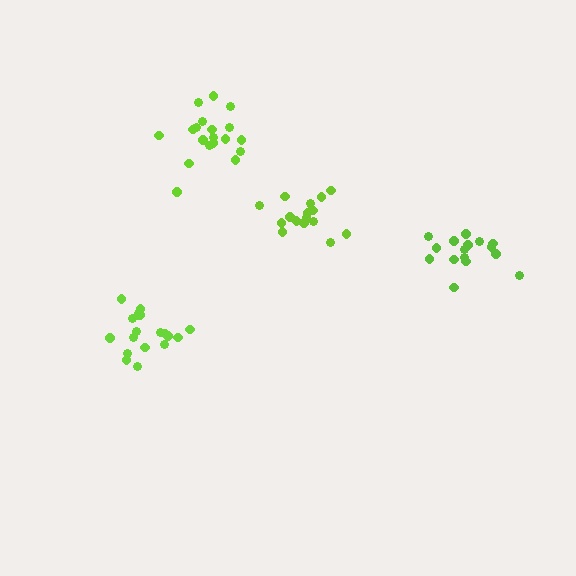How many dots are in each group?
Group 1: 18 dots, Group 2: 20 dots, Group 3: 16 dots, Group 4: 19 dots (73 total).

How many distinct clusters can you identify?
There are 4 distinct clusters.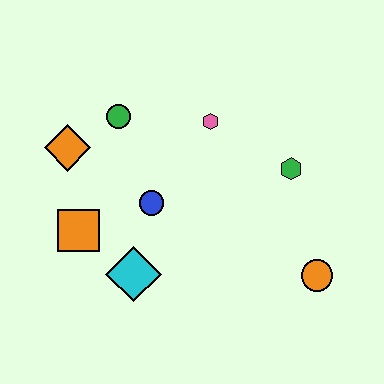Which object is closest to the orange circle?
The green hexagon is closest to the orange circle.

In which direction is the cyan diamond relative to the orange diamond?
The cyan diamond is below the orange diamond.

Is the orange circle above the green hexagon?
No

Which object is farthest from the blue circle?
The orange circle is farthest from the blue circle.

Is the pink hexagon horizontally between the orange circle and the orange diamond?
Yes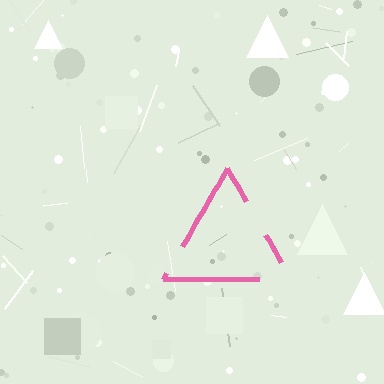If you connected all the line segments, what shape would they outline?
They would outline a triangle.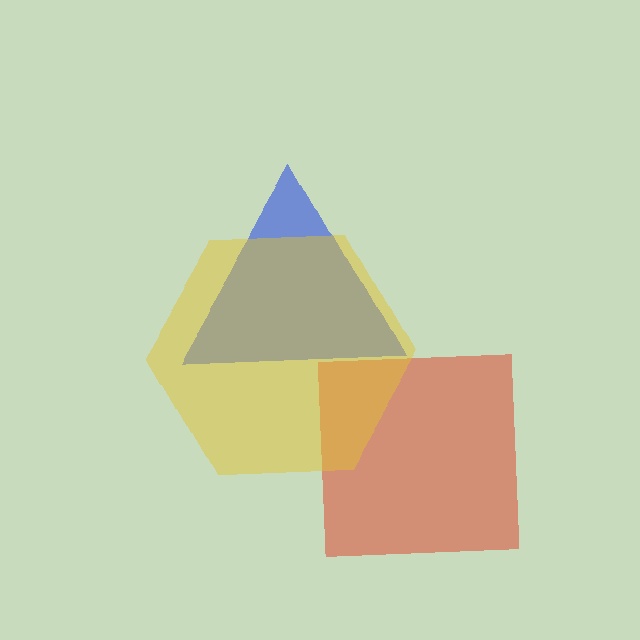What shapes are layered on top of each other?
The layered shapes are: a red square, a blue triangle, a yellow hexagon.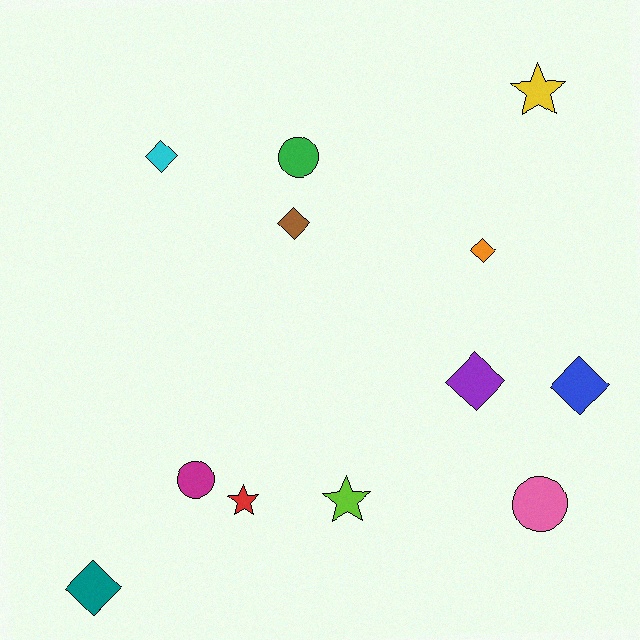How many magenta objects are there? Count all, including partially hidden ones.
There is 1 magenta object.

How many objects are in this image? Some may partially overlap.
There are 12 objects.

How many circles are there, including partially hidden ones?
There are 3 circles.